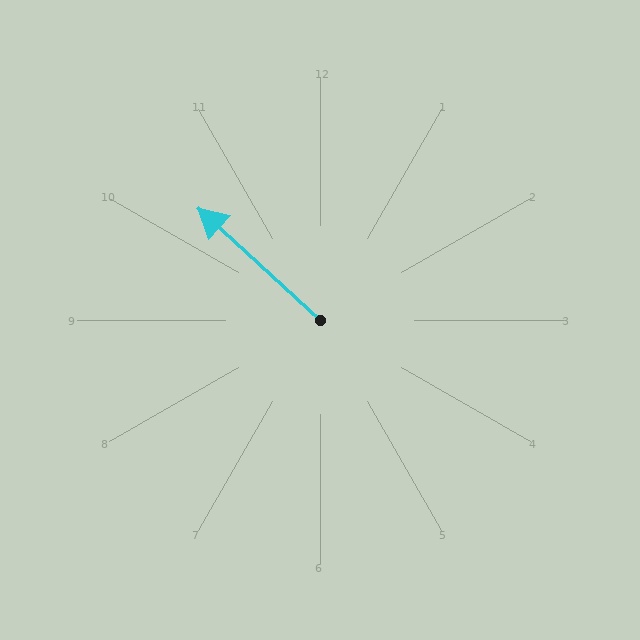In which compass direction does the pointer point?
Northwest.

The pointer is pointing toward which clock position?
Roughly 10 o'clock.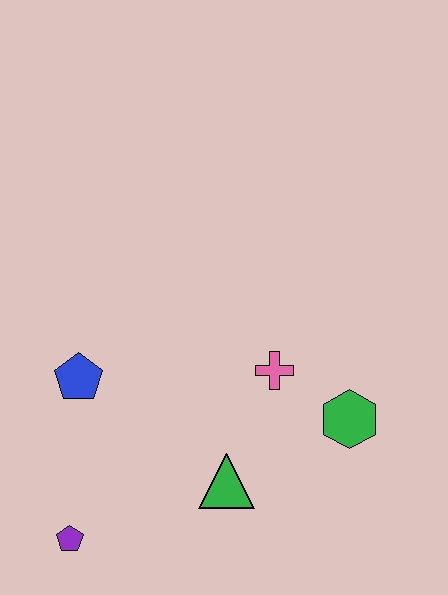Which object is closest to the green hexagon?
The pink cross is closest to the green hexagon.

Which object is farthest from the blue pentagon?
The green hexagon is farthest from the blue pentagon.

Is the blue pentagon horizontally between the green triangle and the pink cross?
No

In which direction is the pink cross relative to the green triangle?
The pink cross is above the green triangle.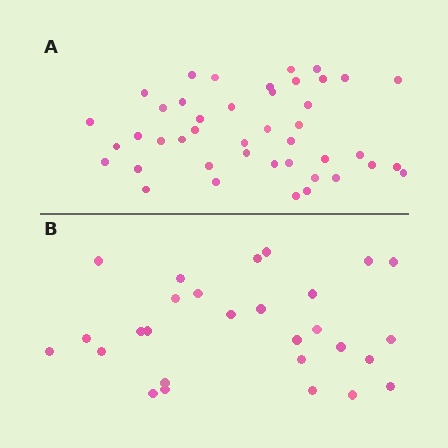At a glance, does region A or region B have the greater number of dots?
Region A (the top region) has more dots.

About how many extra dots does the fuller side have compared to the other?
Region A has approximately 15 more dots than region B.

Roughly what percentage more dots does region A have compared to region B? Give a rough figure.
About 55% more.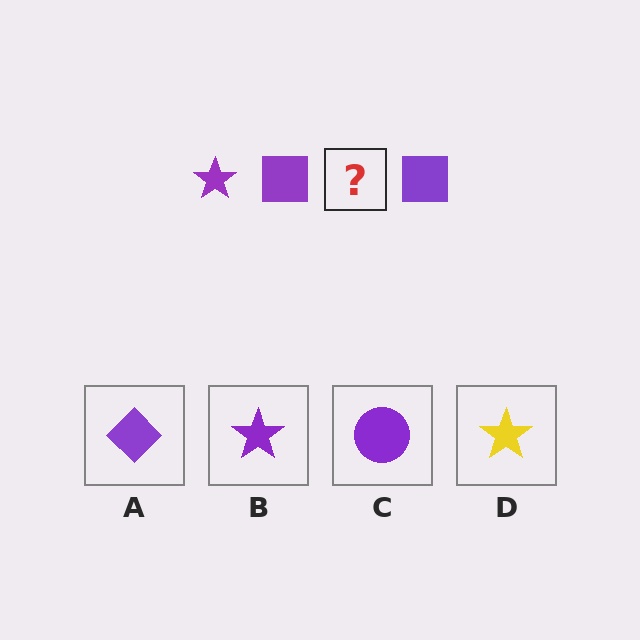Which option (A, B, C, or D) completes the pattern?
B.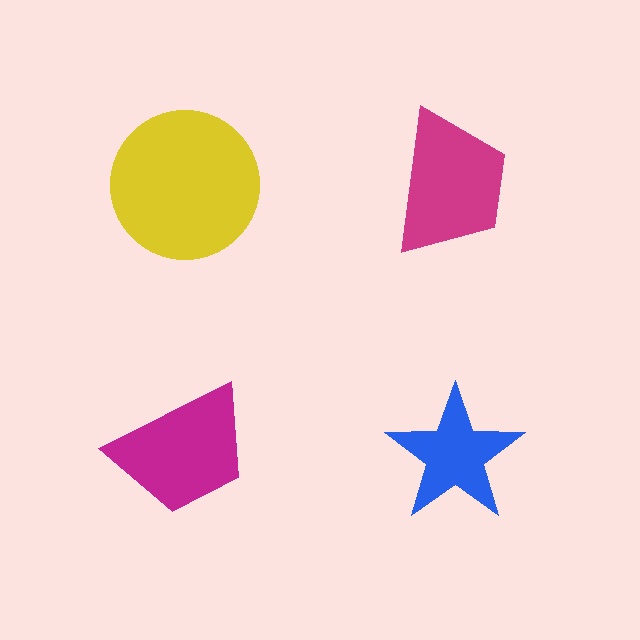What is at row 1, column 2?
A magenta trapezoid.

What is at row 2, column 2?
A blue star.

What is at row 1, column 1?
A yellow circle.